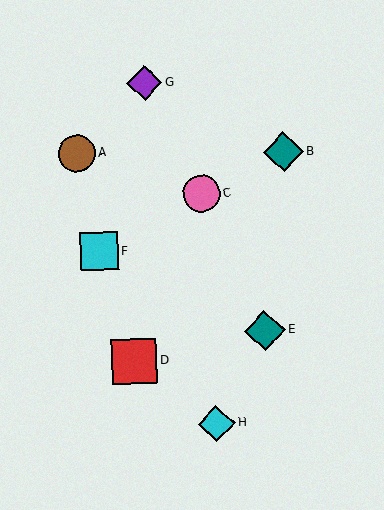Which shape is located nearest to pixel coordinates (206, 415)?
The cyan diamond (labeled H) at (217, 424) is nearest to that location.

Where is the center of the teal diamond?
The center of the teal diamond is at (283, 152).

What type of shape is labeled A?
Shape A is a brown circle.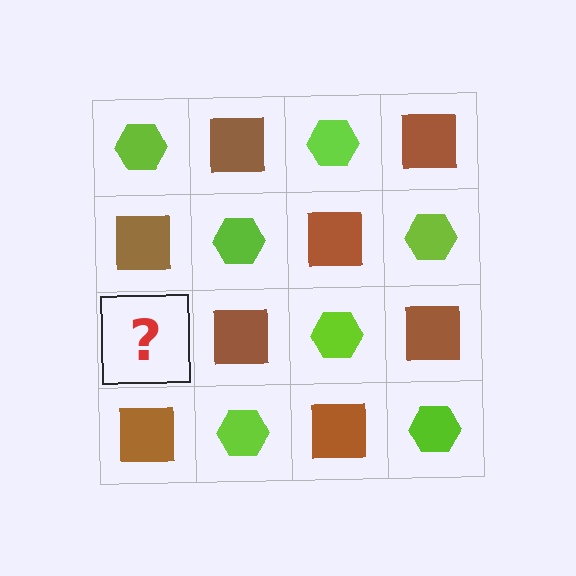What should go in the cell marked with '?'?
The missing cell should contain a lime hexagon.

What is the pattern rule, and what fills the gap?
The rule is that it alternates lime hexagon and brown square in a checkerboard pattern. The gap should be filled with a lime hexagon.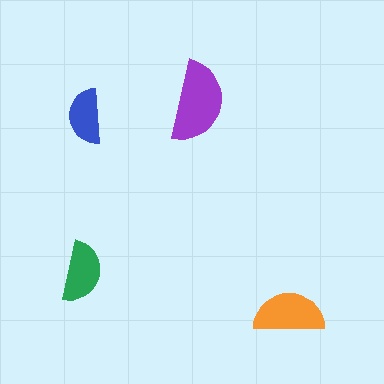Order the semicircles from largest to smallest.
the purple one, the orange one, the green one, the blue one.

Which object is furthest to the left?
The blue semicircle is leftmost.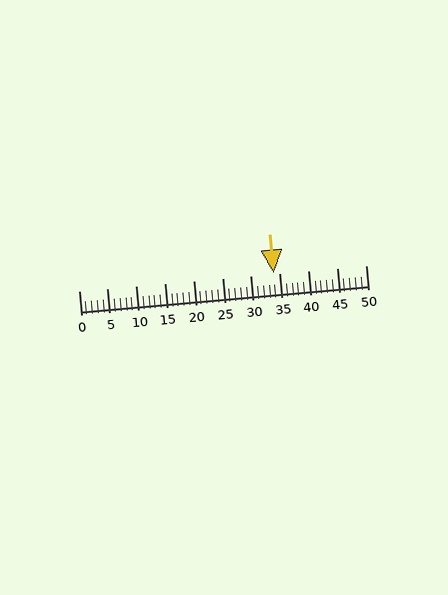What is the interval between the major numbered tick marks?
The major tick marks are spaced 5 units apart.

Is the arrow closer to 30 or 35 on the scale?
The arrow is closer to 35.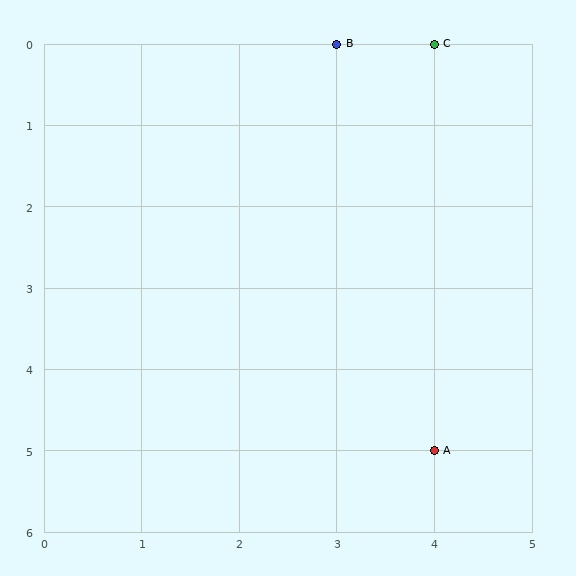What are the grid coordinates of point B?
Point B is at grid coordinates (3, 0).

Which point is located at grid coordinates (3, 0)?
Point B is at (3, 0).